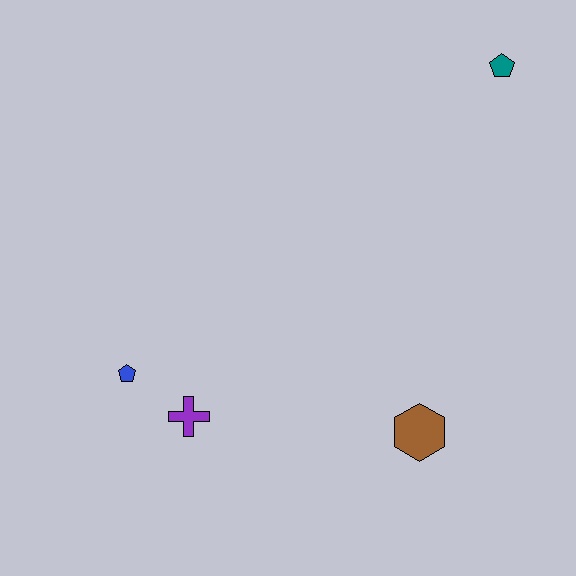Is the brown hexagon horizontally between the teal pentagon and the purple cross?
Yes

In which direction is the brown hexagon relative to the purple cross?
The brown hexagon is to the right of the purple cross.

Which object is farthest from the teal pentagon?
The blue pentagon is farthest from the teal pentagon.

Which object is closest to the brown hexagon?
The purple cross is closest to the brown hexagon.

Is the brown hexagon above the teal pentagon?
No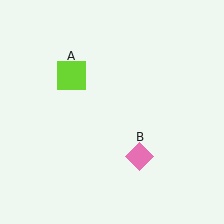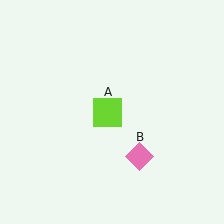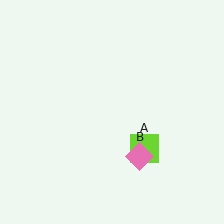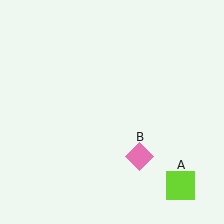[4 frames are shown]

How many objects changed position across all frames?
1 object changed position: lime square (object A).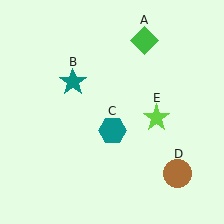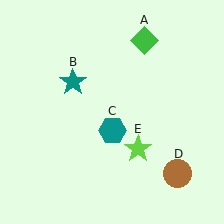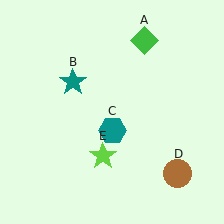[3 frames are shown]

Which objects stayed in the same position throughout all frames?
Green diamond (object A) and teal star (object B) and teal hexagon (object C) and brown circle (object D) remained stationary.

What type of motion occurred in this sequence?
The lime star (object E) rotated clockwise around the center of the scene.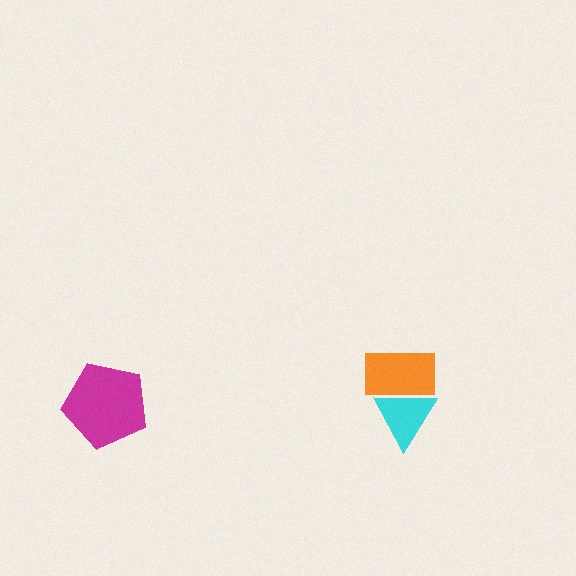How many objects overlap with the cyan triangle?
1 object overlaps with the cyan triangle.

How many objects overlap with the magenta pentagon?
0 objects overlap with the magenta pentagon.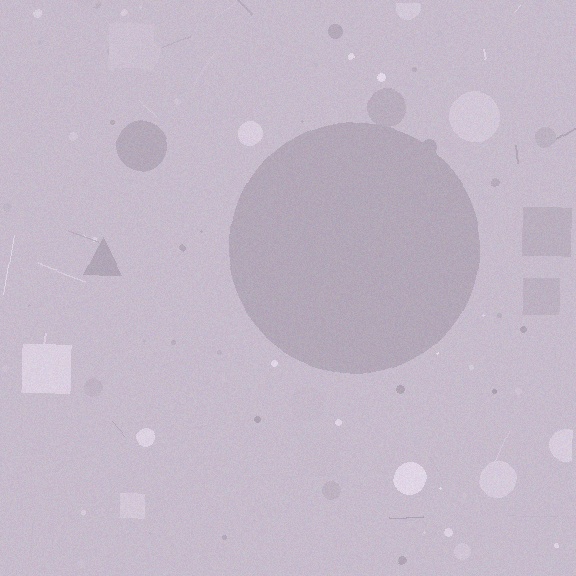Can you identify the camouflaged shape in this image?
The camouflaged shape is a circle.